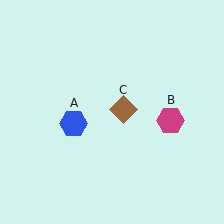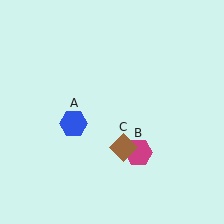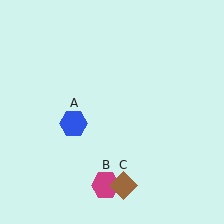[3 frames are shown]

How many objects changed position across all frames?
2 objects changed position: magenta hexagon (object B), brown diamond (object C).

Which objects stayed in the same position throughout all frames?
Blue hexagon (object A) remained stationary.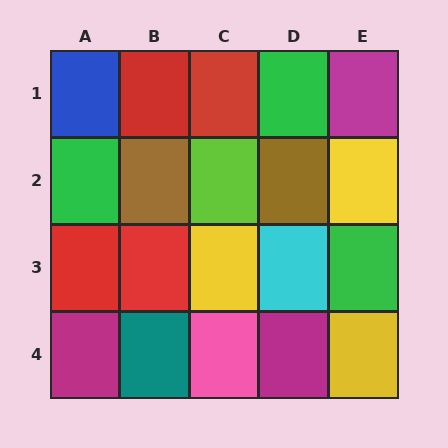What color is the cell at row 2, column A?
Green.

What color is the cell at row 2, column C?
Lime.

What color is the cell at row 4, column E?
Yellow.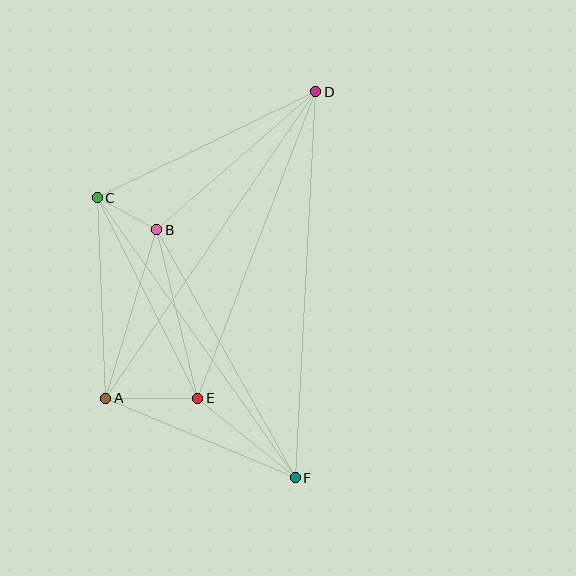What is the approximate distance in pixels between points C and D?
The distance between C and D is approximately 243 pixels.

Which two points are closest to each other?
Points B and C are closest to each other.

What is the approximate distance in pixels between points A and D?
The distance between A and D is approximately 372 pixels.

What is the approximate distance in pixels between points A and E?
The distance between A and E is approximately 92 pixels.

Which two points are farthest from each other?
Points D and F are farthest from each other.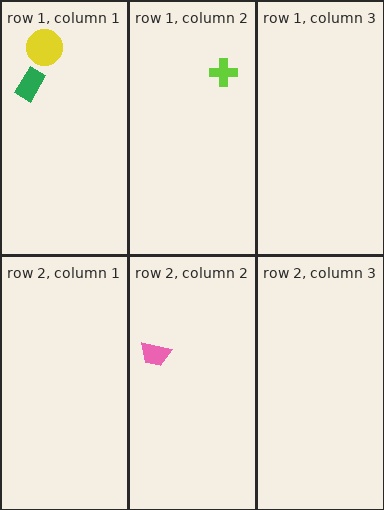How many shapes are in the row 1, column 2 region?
1.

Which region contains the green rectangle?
The row 1, column 1 region.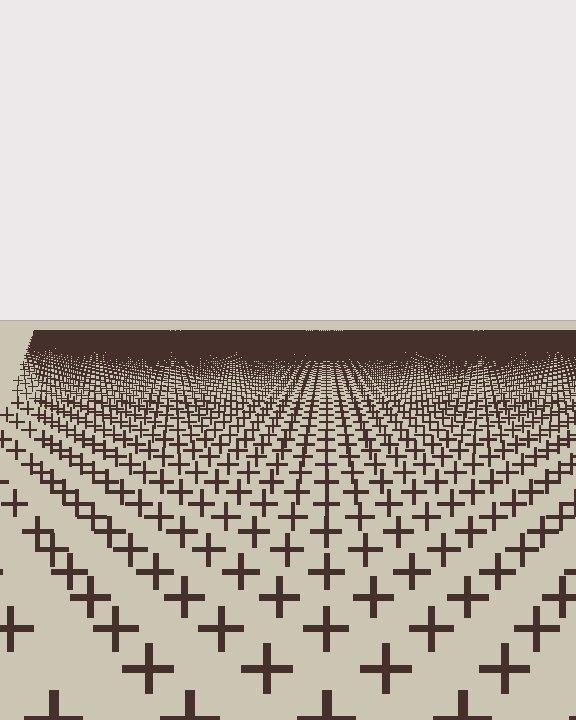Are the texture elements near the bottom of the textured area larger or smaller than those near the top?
Larger. Near the bottom, elements are closer to the viewer and appear at a bigger on-screen size.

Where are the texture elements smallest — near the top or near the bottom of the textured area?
Near the top.